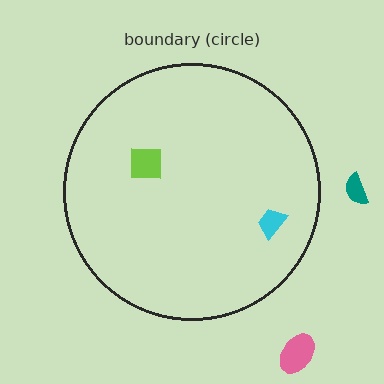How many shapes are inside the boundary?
2 inside, 2 outside.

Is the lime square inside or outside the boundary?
Inside.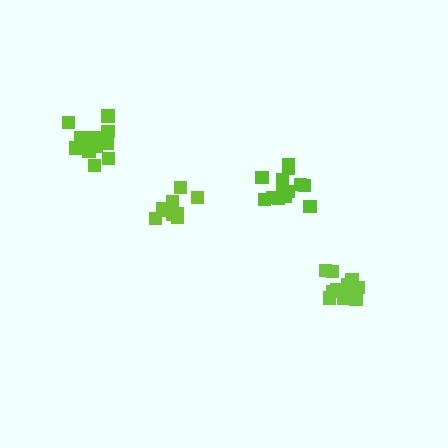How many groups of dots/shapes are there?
There are 4 groups.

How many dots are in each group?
Group 1: 10 dots, Group 2: 15 dots, Group 3: 12 dots, Group 4: 14 dots (51 total).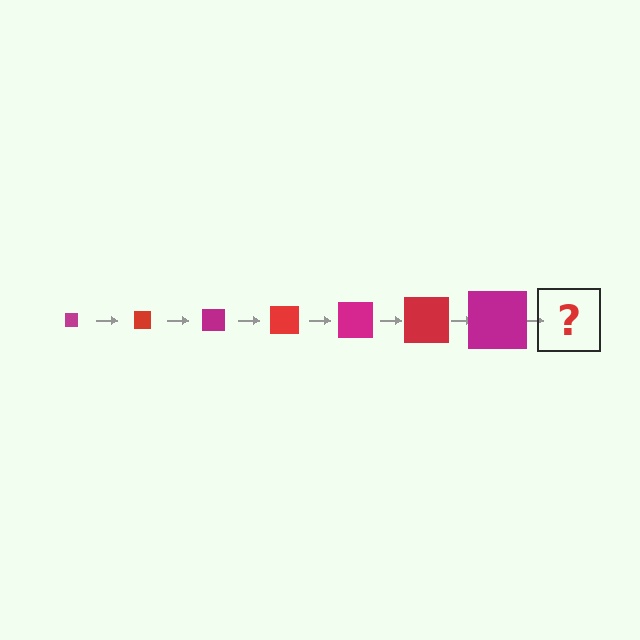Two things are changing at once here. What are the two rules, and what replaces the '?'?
The two rules are that the square grows larger each step and the color cycles through magenta and red. The '?' should be a red square, larger than the previous one.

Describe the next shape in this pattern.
It should be a red square, larger than the previous one.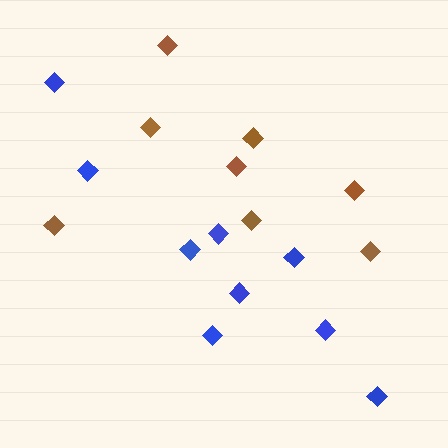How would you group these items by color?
There are 2 groups: one group of brown diamonds (8) and one group of blue diamonds (9).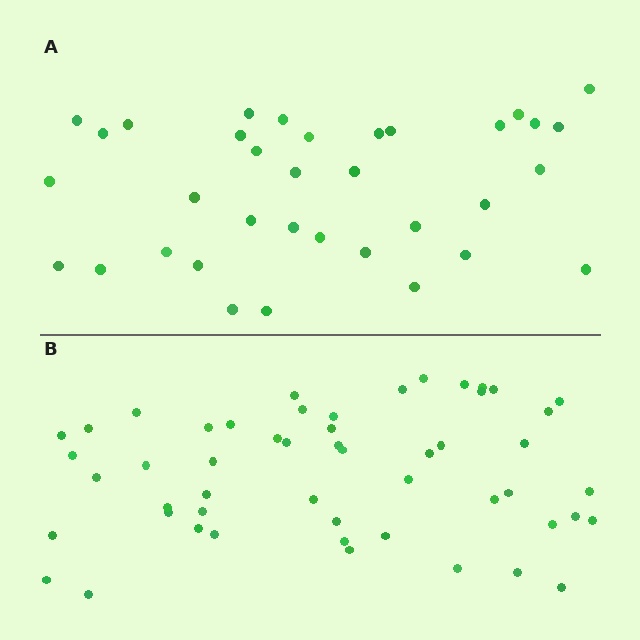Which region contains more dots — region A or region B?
Region B (the bottom region) has more dots.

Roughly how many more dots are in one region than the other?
Region B has approximately 15 more dots than region A.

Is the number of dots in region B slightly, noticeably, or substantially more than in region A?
Region B has substantially more. The ratio is roughly 1.5 to 1.